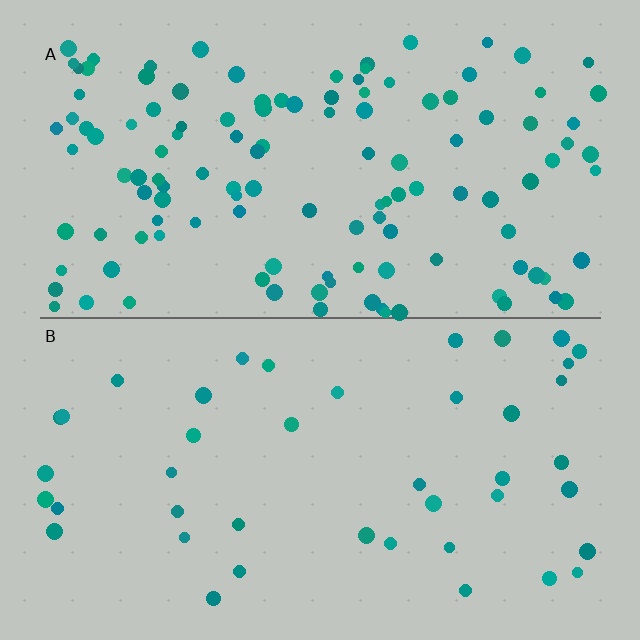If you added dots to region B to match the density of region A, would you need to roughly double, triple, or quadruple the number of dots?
Approximately triple.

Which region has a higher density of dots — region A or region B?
A (the top).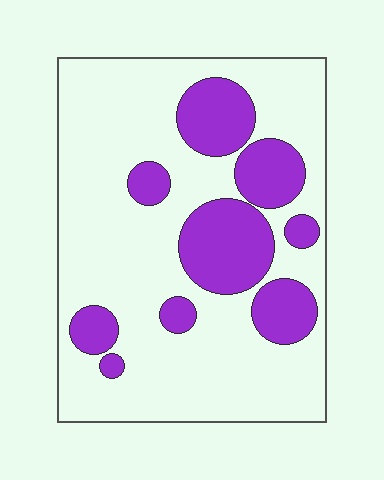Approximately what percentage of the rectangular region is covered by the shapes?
Approximately 25%.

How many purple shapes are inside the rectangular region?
9.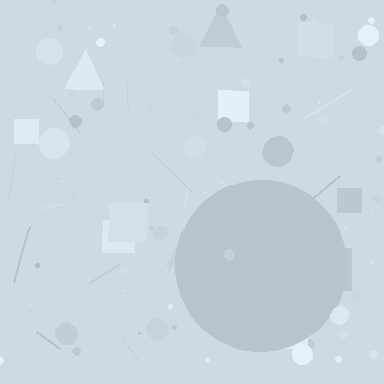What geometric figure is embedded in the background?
A circle is embedded in the background.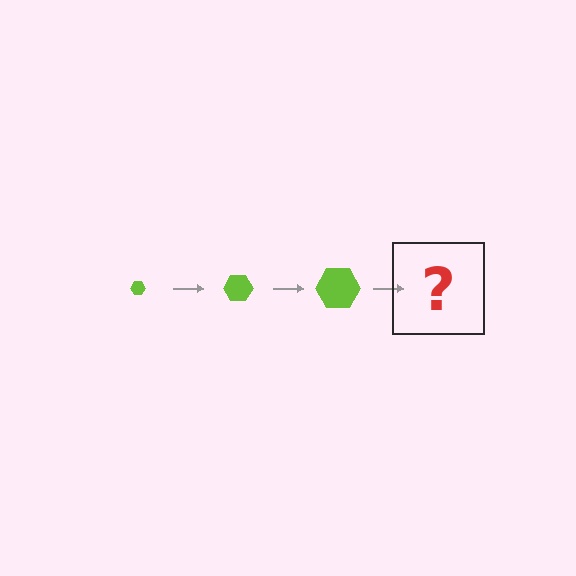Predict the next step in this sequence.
The next step is a lime hexagon, larger than the previous one.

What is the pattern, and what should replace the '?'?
The pattern is that the hexagon gets progressively larger each step. The '?' should be a lime hexagon, larger than the previous one.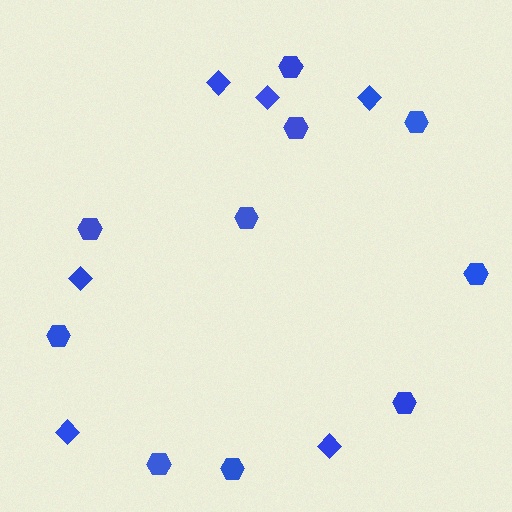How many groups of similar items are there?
There are 2 groups: one group of hexagons (10) and one group of diamonds (6).